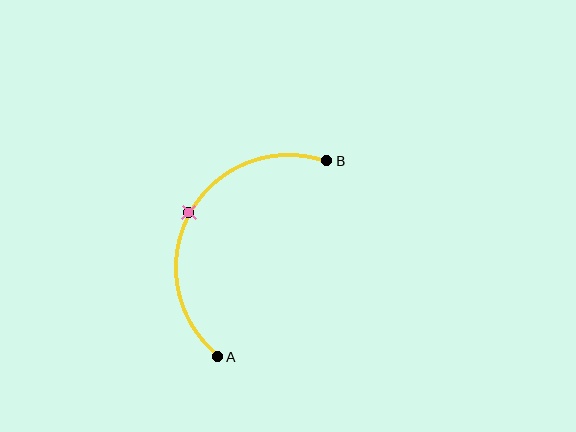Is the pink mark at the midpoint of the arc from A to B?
Yes. The pink mark lies on the arc at equal arc-length from both A and B — it is the arc midpoint.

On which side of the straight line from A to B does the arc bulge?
The arc bulges to the left of the straight line connecting A and B.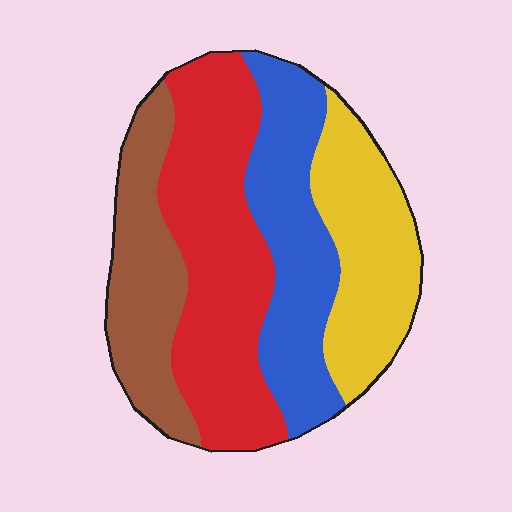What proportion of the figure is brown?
Brown takes up about one fifth (1/5) of the figure.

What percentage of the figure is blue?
Blue covers around 25% of the figure.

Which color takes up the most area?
Red, at roughly 35%.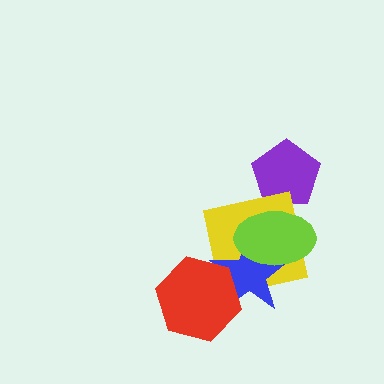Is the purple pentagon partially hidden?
Yes, it is partially covered by another shape.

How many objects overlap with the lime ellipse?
3 objects overlap with the lime ellipse.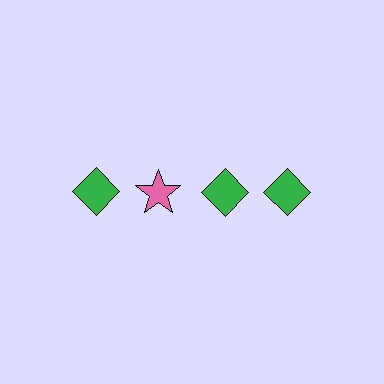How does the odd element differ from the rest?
It differs in both color (pink instead of green) and shape (star instead of diamond).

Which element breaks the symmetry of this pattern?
The pink star in the top row, second from left column breaks the symmetry. All other shapes are green diamonds.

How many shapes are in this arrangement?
There are 4 shapes arranged in a grid pattern.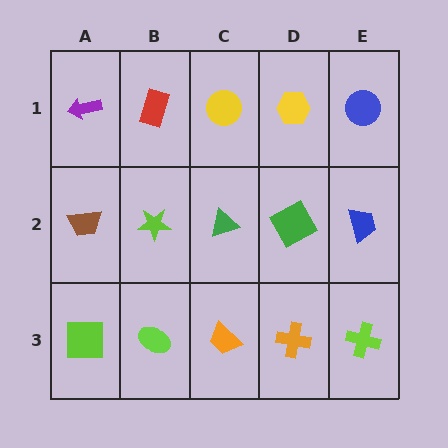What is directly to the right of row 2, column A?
A lime star.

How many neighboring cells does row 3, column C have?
3.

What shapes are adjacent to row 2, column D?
A yellow hexagon (row 1, column D), an orange cross (row 3, column D), a green triangle (row 2, column C), a blue trapezoid (row 2, column E).